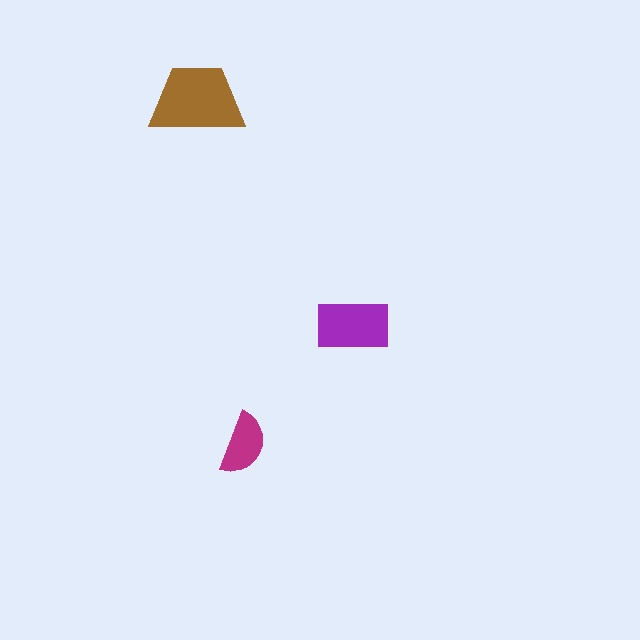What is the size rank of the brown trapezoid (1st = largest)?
1st.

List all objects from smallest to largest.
The magenta semicircle, the purple rectangle, the brown trapezoid.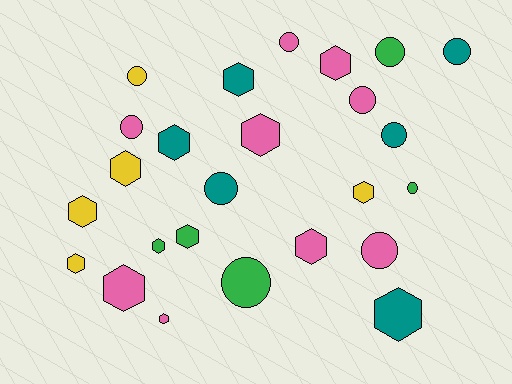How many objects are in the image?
There are 25 objects.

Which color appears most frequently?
Pink, with 9 objects.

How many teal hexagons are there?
There are 3 teal hexagons.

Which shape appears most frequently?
Hexagon, with 14 objects.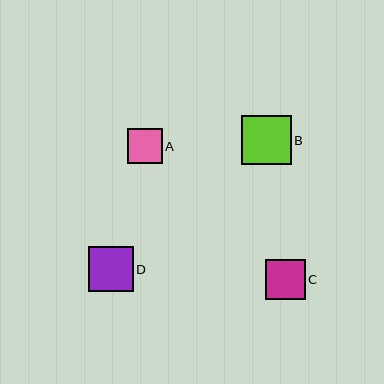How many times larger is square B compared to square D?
Square B is approximately 1.1 times the size of square D.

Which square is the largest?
Square B is the largest with a size of approximately 50 pixels.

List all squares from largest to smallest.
From largest to smallest: B, D, C, A.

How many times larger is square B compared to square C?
Square B is approximately 1.2 times the size of square C.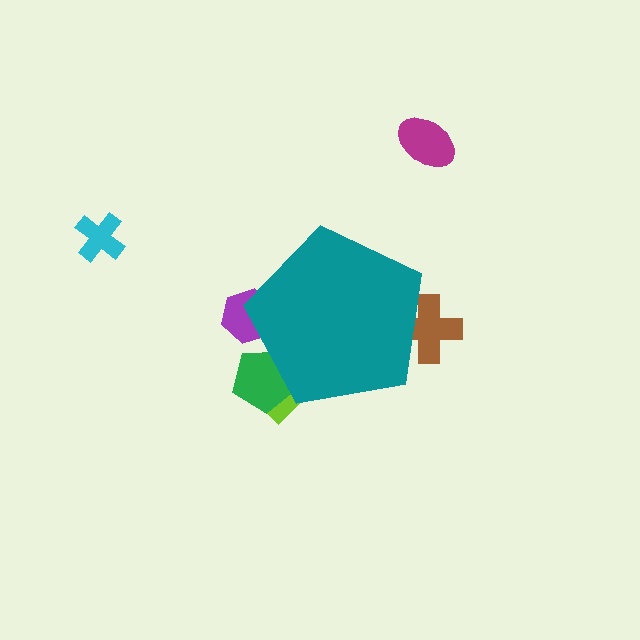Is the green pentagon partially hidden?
Yes, the green pentagon is partially hidden behind the teal pentagon.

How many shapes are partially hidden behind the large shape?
4 shapes are partially hidden.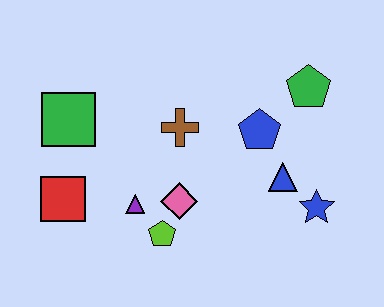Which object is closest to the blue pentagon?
The blue triangle is closest to the blue pentagon.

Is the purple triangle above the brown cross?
No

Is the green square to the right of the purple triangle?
No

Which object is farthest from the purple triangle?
The green pentagon is farthest from the purple triangle.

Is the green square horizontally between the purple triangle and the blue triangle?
No